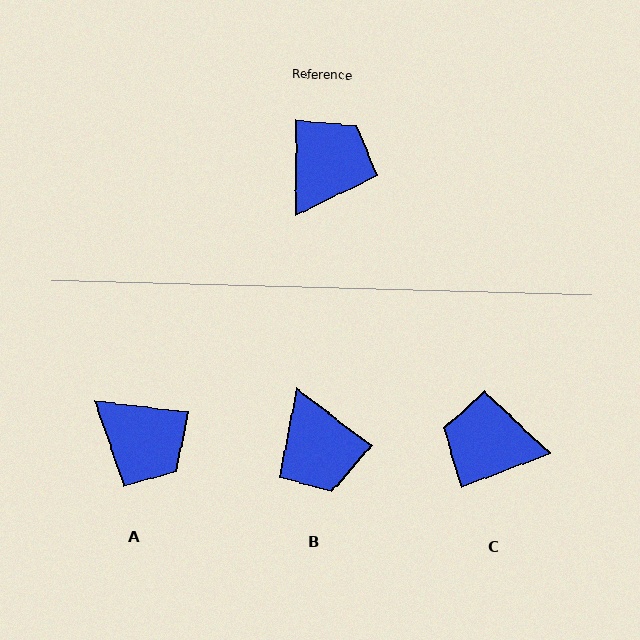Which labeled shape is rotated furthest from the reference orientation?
B, about 127 degrees away.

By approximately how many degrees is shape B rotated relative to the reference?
Approximately 127 degrees clockwise.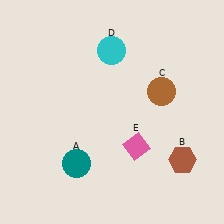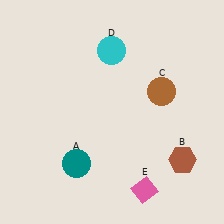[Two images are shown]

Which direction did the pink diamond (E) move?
The pink diamond (E) moved down.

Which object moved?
The pink diamond (E) moved down.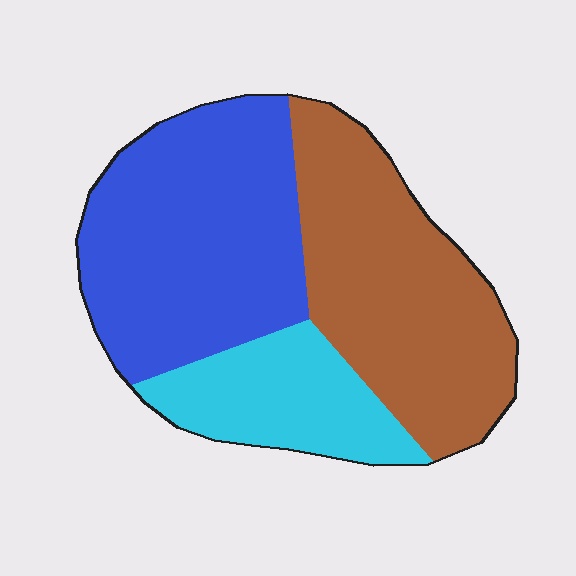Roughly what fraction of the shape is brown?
Brown covers roughly 40% of the shape.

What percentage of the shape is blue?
Blue covers about 40% of the shape.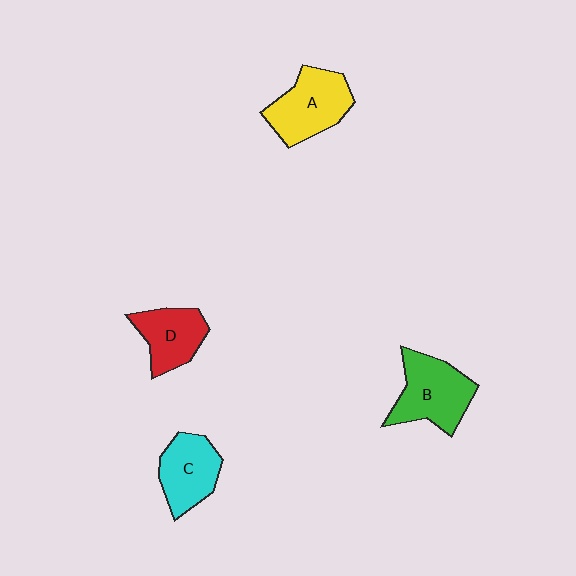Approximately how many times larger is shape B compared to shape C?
Approximately 1.2 times.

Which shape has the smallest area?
Shape D (red).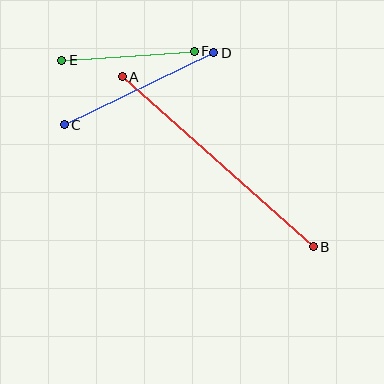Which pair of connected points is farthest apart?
Points A and B are farthest apart.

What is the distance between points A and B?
The distance is approximately 256 pixels.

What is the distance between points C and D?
The distance is approximately 166 pixels.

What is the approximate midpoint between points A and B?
The midpoint is at approximately (218, 162) pixels.